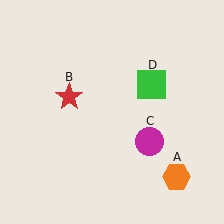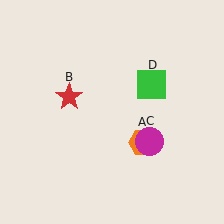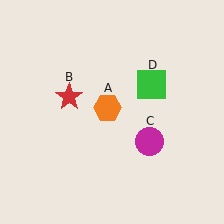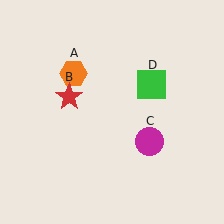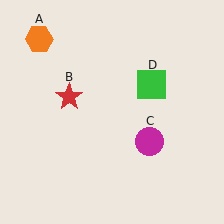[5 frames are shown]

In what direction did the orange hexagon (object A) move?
The orange hexagon (object A) moved up and to the left.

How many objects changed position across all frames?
1 object changed position: orange hexagon (object A).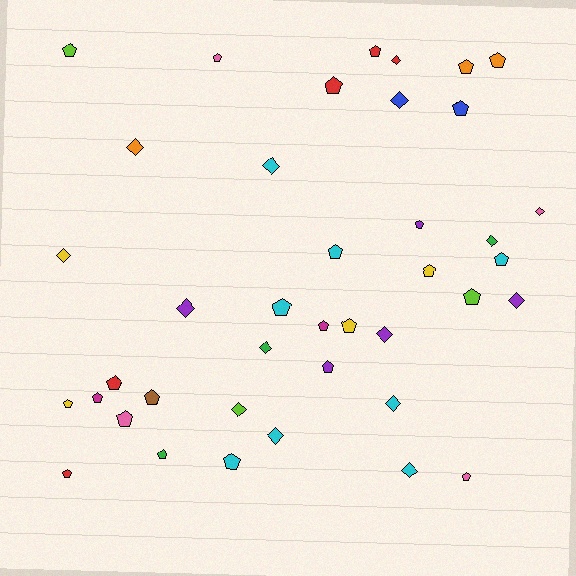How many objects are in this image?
There are 40 objects.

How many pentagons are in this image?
There are 25 pentagons.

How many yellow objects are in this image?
There are 4 yellow objects.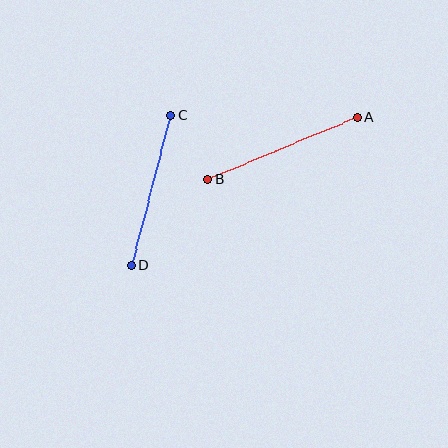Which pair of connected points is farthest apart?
Points A and B are farthest apart.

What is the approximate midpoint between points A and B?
The midpoint is at approximately (282, 149) pixels.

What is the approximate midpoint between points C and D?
The midpoint is at approximately (151, 190) pixels.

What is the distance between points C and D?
The distance is approximately 155 pixels.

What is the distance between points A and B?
The distance is approximately 162 pixels.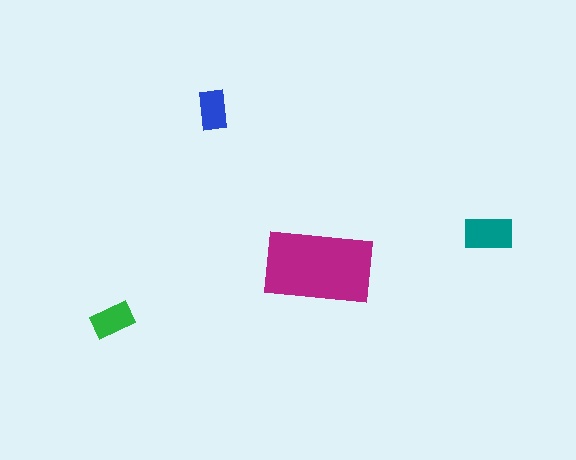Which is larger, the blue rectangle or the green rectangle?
The green one.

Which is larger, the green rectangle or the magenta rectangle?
The magenta one.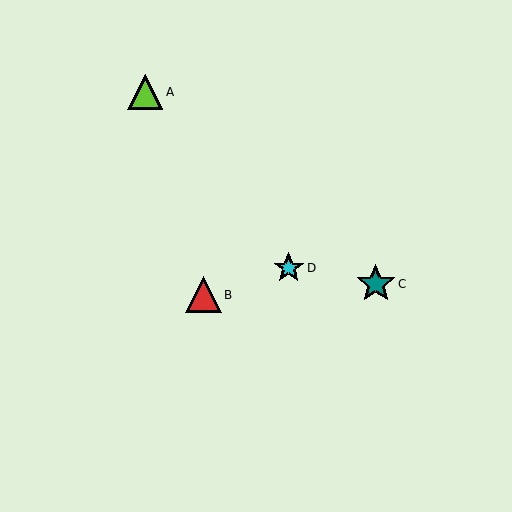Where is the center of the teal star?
The center of the teal star is at (376, 284).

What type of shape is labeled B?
Shape B is a red triangle.